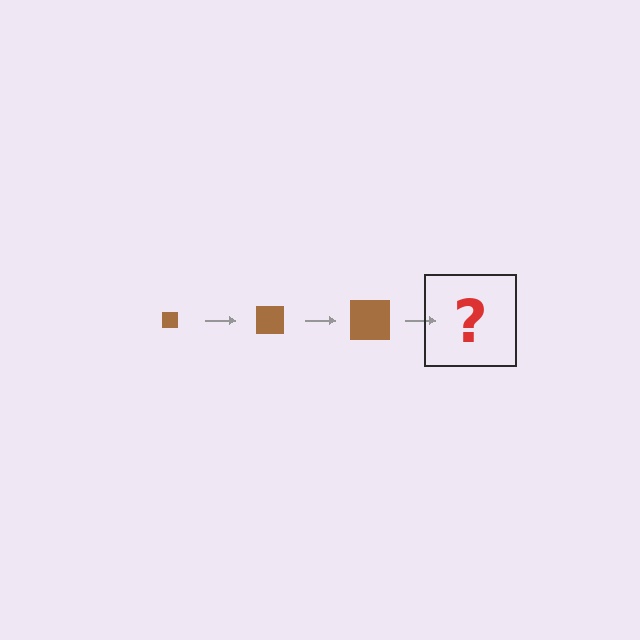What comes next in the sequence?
The next element should be a brown square, larger than the previous one.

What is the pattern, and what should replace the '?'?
The pattern is that the square gets progressively larger each step. The '?' should be a brown square, larger than the previous one.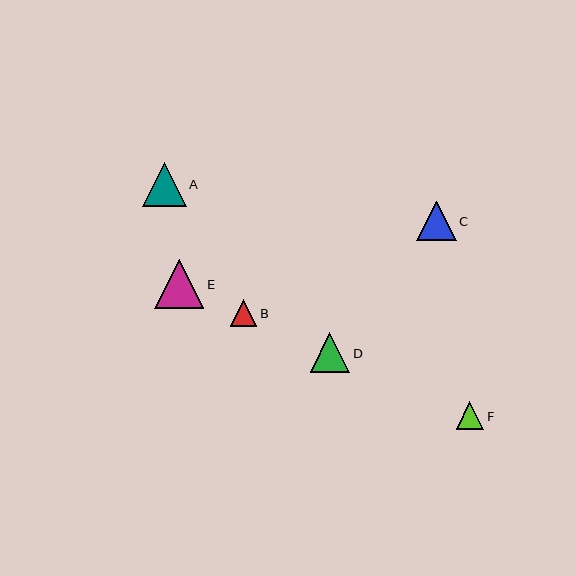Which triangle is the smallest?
Triangle B is the smallest with a size of approximately 27 pixels.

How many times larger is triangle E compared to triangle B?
Triangle E is approximately 1.8 times the size of triangle B.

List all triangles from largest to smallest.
From largest to smallest: E, A, D, C, F, B.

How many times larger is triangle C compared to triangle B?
Triangle C is approximately 1.5 times the size of triangle B.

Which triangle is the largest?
Triangle E is the largest with a size of approximately 49 pixels.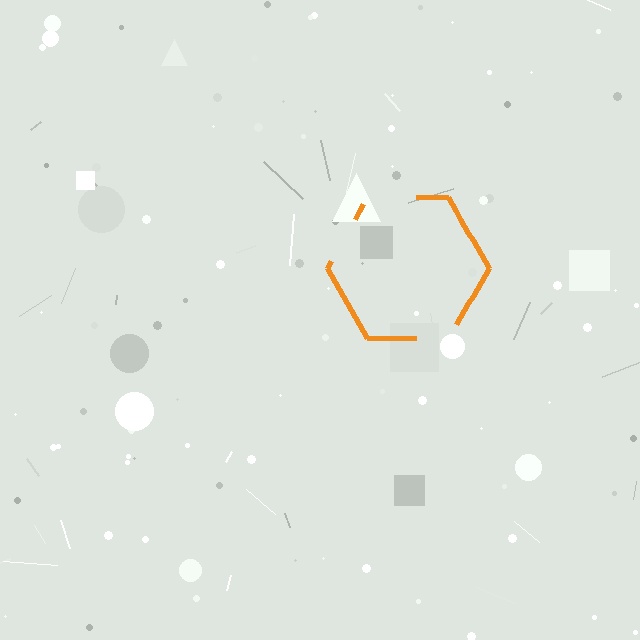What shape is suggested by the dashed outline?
The dashed outline suggests a hexagon.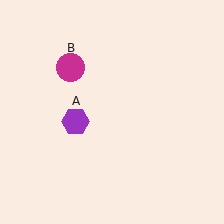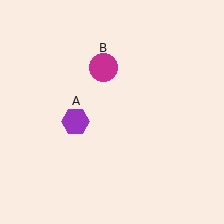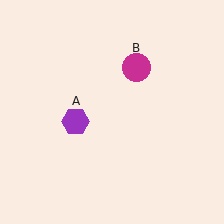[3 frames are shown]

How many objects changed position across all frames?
1 object changed position: magenta circle (object B).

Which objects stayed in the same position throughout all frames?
Purple hexagon (object A) remained stationary.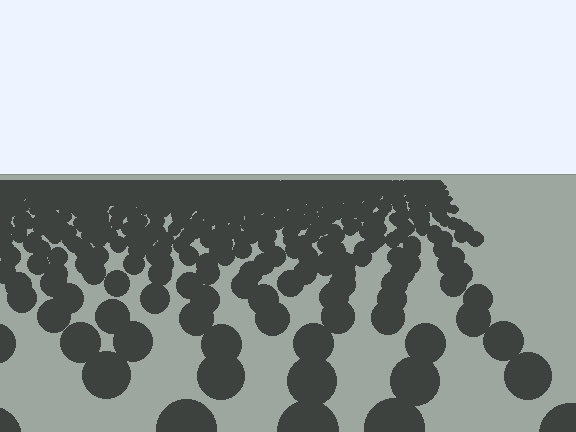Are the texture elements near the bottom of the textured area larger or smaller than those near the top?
Larger. Near the bottom, elements are closer to the viewer and appear at a bigger on-screen size.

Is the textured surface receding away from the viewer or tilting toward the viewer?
The surface is receding away from the viewer. Texture elements get smaller and denser toward the top.